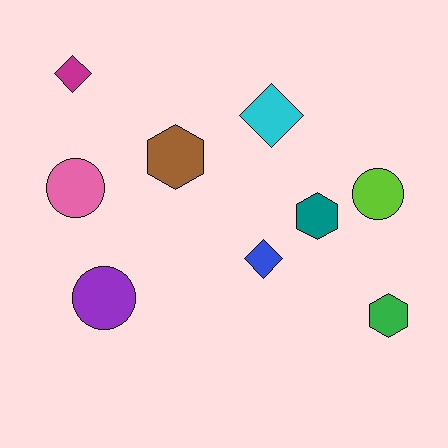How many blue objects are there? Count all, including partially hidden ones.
There is 1 blue object.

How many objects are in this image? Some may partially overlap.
There are 9 objects.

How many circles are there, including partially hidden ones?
There are 3 circles.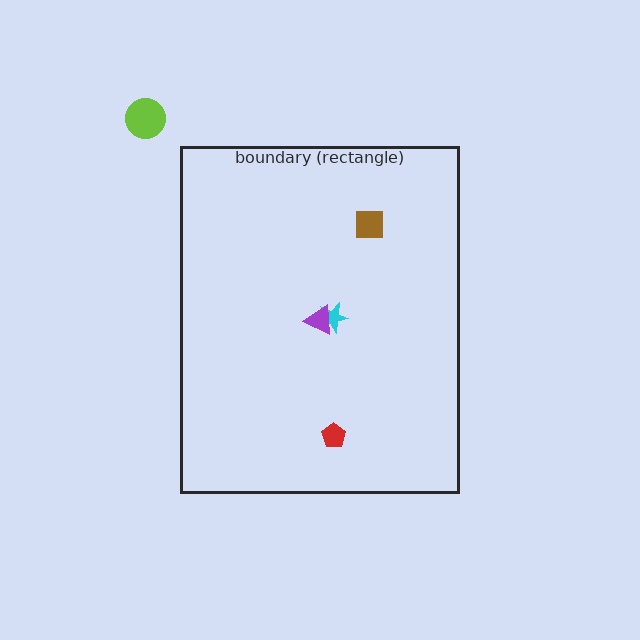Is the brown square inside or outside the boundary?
Inside.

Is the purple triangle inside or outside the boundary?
Inside.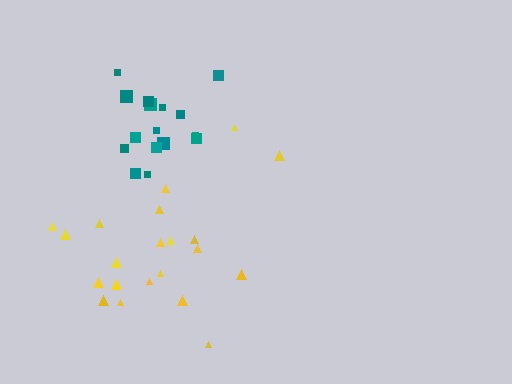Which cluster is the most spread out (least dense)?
Yellow.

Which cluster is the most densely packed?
Teal.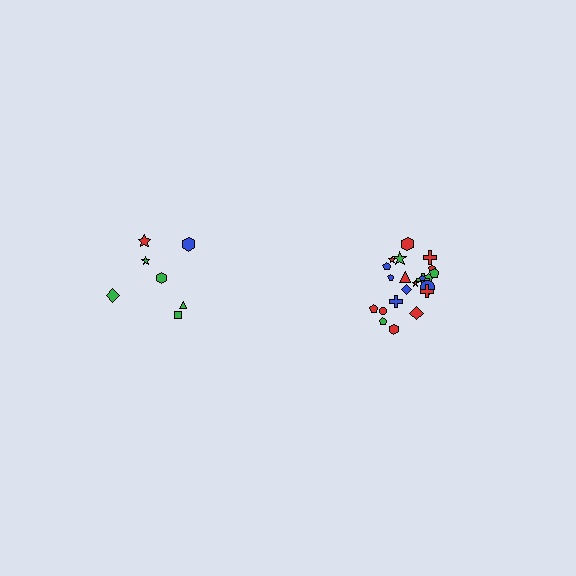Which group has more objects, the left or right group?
The right group.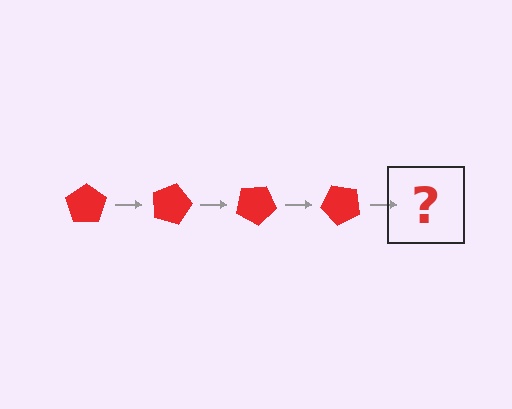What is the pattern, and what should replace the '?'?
The pattern is that the pentagon rotates 15 degrees each step. The '?' should be a red pentagon rotated 60 degrees.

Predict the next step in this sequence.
The next step is a red pentagon rotated 60 degrees.